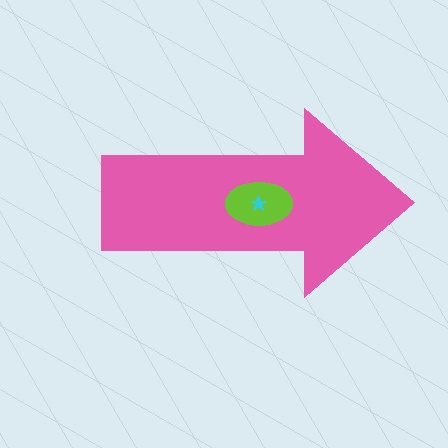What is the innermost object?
The cyan star.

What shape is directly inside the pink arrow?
The lime ellipse.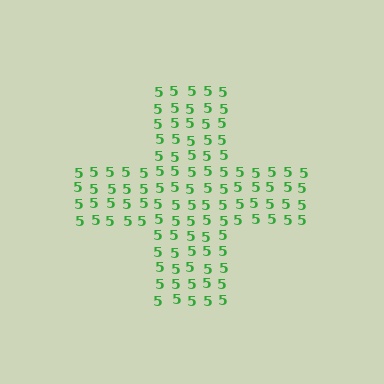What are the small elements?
The small elements are digit 5's.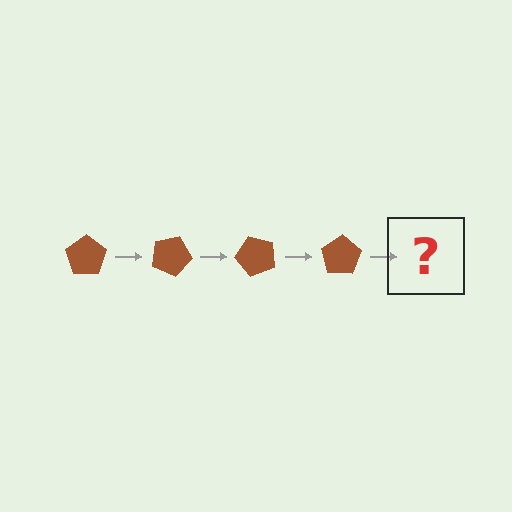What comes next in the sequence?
The next element should be a brown pentagon rotated 100 degrees.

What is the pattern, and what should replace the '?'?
The pattern is that the pentagon rotates 25 degrees each step. The '?' should be a brown pentagon rotated 100 degrees.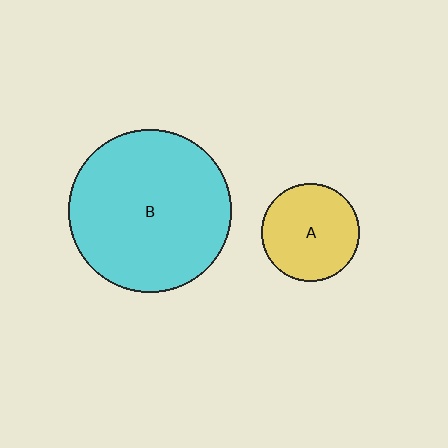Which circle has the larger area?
Circle B (cyan).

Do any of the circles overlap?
No, none of the circles overlap.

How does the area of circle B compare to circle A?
Approximately 2.8 times.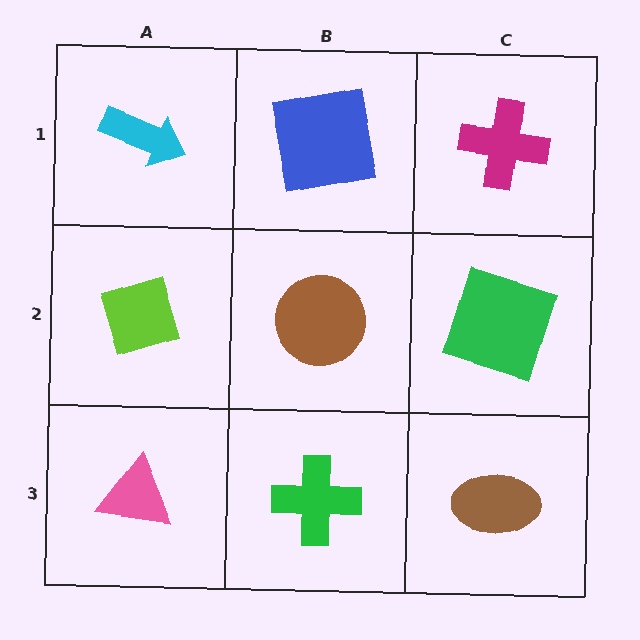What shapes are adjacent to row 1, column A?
A lime diamond (row 2, column A), a blue square (row 1, column B).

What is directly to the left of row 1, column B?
A cyan arrow.